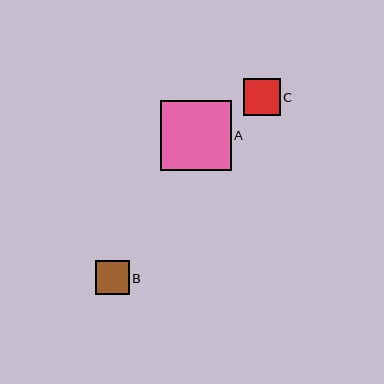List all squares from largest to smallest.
From largest to smallest: A, C, B.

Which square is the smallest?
Square B is the smallest with a size of approximately 34 pixels.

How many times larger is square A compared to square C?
Square A is approximately 1.9 times the size of square C.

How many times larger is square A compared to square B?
Square A is approximately 2.1 times the size of square B.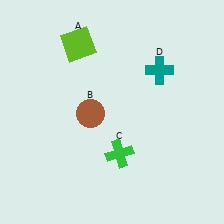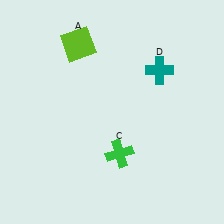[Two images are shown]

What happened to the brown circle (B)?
The brown circle (B) was removed in Image 2. It was in the bottom-left area of Image 1.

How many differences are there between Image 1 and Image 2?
There is 1 difference between the two images.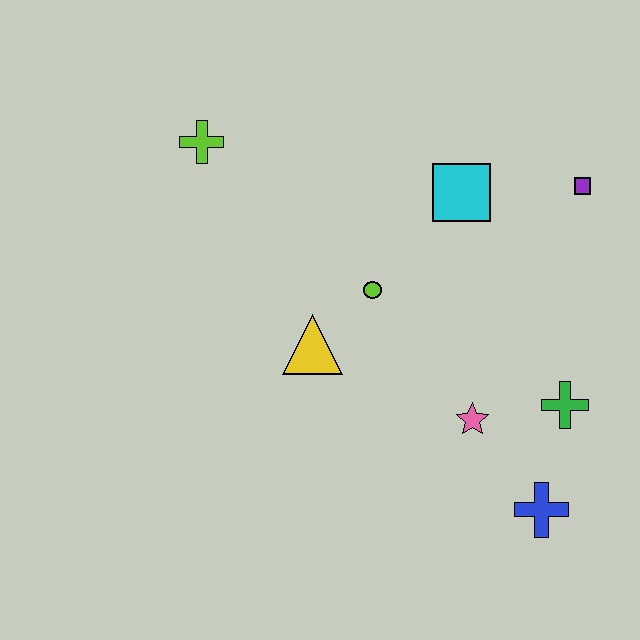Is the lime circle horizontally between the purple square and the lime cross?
Yes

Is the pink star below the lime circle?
Yes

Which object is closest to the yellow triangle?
The lime circle is closest to the yellow triangle.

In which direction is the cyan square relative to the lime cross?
The cyan square is to the right of the lime cross.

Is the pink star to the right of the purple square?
No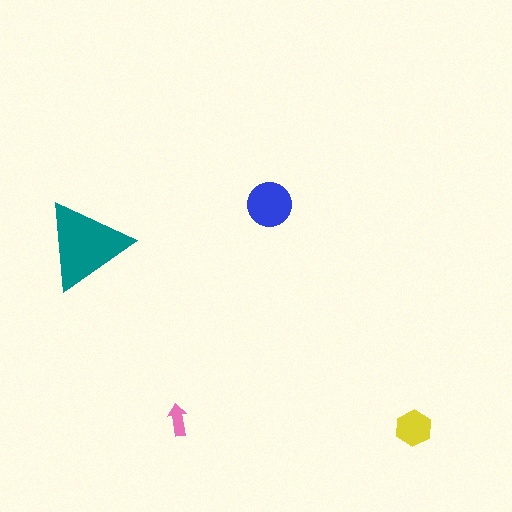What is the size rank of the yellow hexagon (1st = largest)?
3rd.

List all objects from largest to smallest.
The teal triangle, the blue circle, the yellow hexagon, the pink arrow.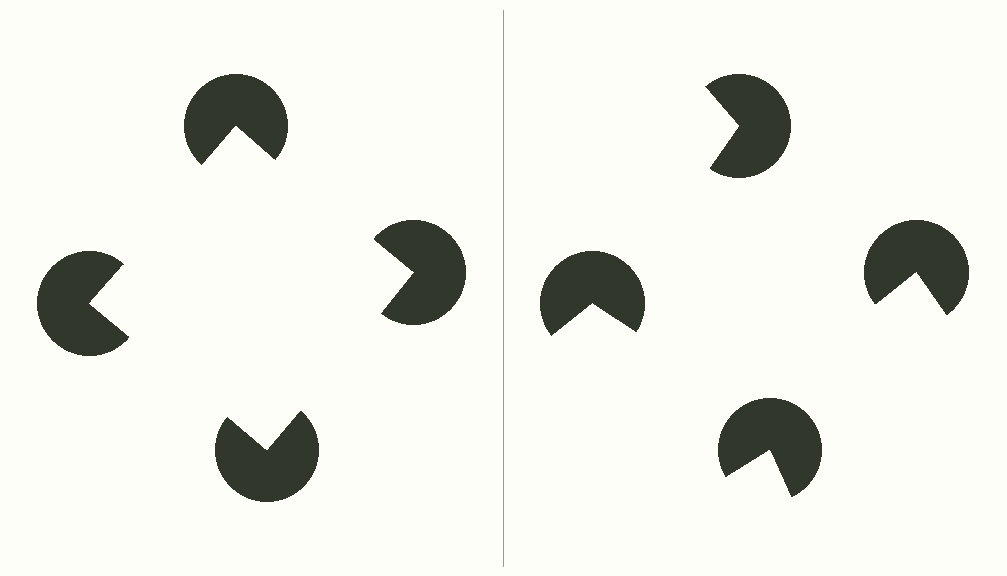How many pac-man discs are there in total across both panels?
8 — 4 on each side.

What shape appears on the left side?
An illusory square.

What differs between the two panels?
The pac-man discs are positioned identically on both sides; only the wedge orientations differ. On the left they align to a square; on the right they are misaligned.